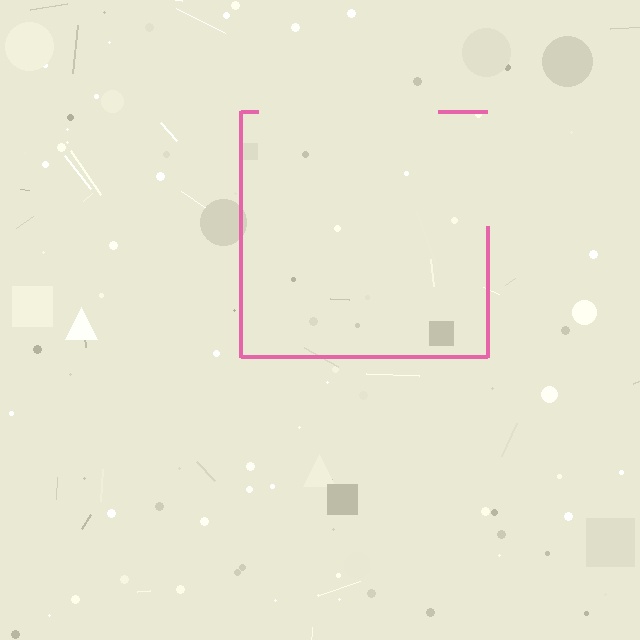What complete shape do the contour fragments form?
The contour fragments form a square.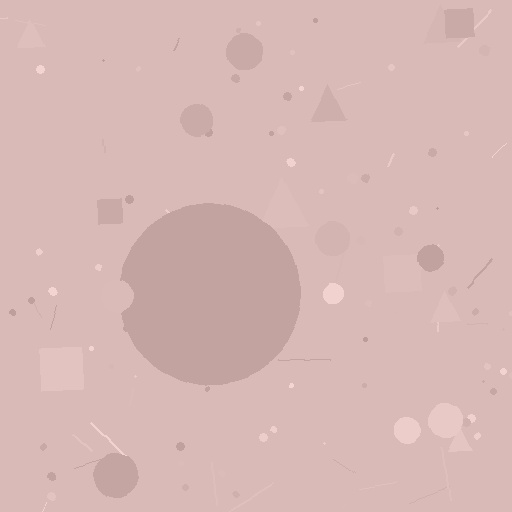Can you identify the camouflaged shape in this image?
The camouflaged shape is a circle.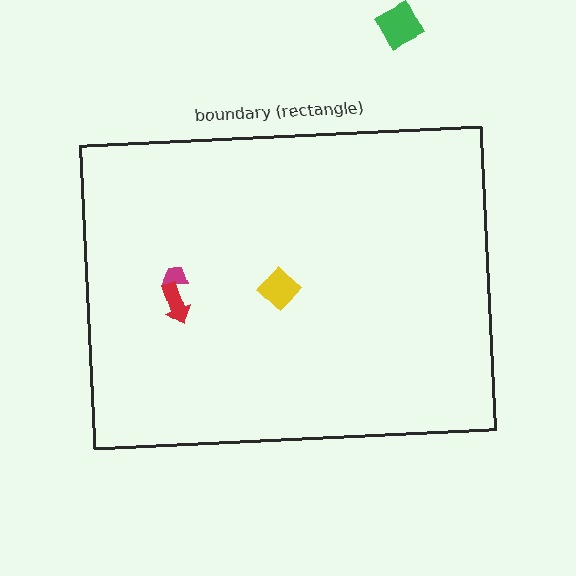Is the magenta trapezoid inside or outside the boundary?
Inside.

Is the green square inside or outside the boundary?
Outside.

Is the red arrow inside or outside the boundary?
Inside.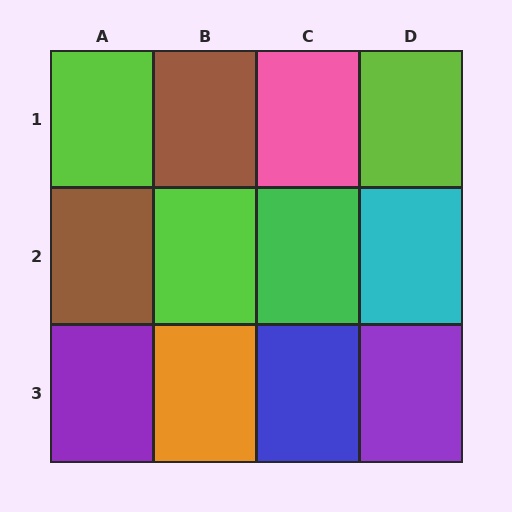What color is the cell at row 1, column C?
Pink.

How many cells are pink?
1 cell is pink.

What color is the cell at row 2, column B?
Lime.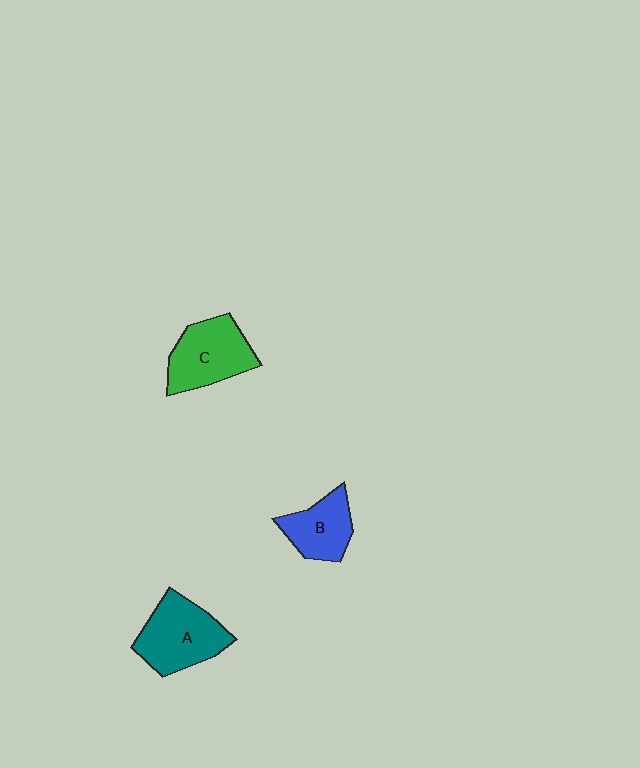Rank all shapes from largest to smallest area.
From largest to smallest: A (teal), C (green), B (blue).